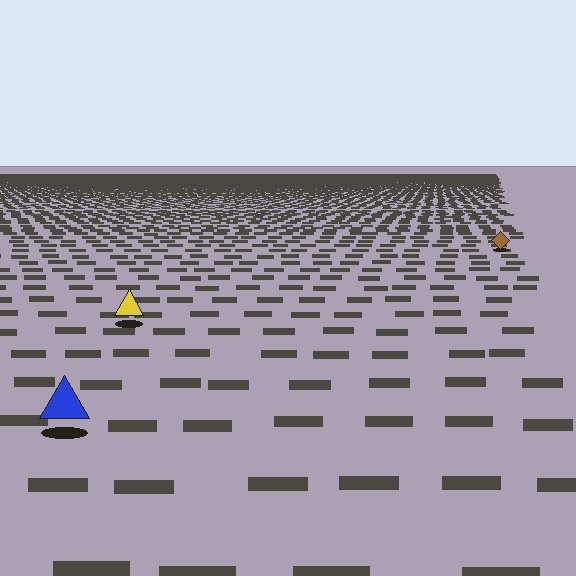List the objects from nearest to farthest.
From nearest to farthest: the blue triangle, the yellow triangle, the brown diamond.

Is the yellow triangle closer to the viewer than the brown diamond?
Yes. The yellow triangle is closer — you can tell from the texture gradient: the ground texture is coarser near it.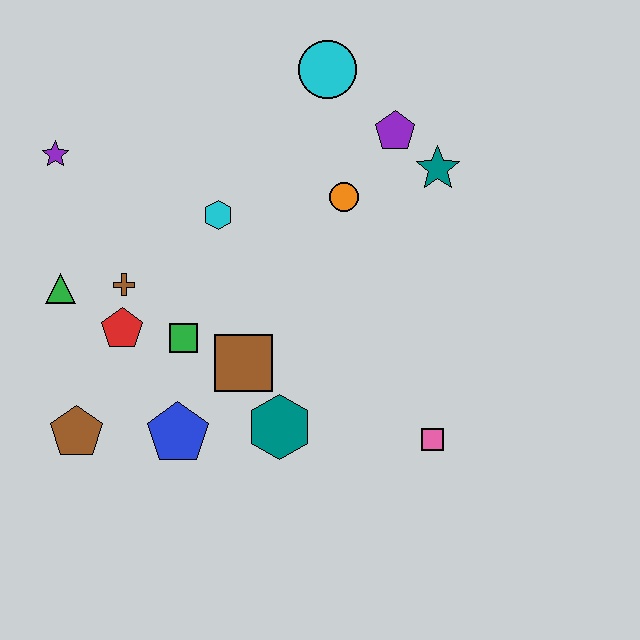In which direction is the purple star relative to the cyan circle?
The purple star is to the left of the cyan circle.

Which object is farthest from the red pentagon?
The teal star is farthest from the red pentagon.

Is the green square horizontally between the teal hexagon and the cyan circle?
No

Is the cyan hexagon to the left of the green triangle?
No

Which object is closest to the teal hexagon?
The brown square is closest to the teal hexagon.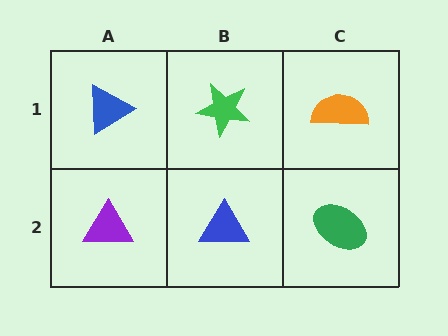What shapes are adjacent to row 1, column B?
A blue triangle (row 2, column B), a blue triangle (row 1, column A), an orange semicircle (row 1, column C).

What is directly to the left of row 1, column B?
A blue triangle.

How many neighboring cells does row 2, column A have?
2.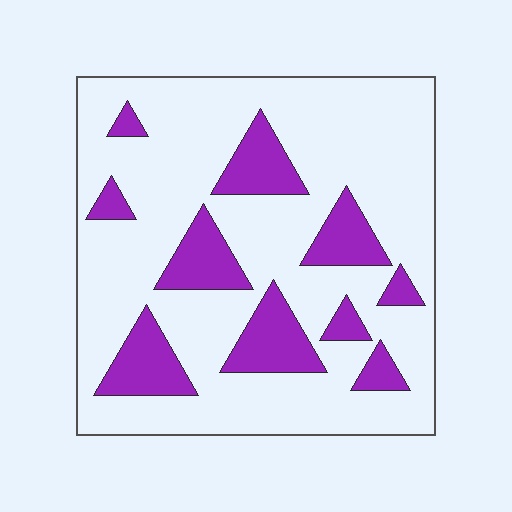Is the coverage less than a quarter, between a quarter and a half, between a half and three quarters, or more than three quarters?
Less than a quarter.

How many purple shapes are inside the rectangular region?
10.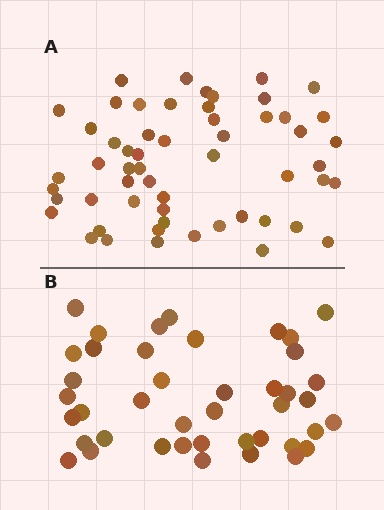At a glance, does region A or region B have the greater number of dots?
Region A (the top region) has more dots.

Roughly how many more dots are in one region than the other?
Region A has approximately 15 more dots than region B.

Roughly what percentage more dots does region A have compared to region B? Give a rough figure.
About 35% more.